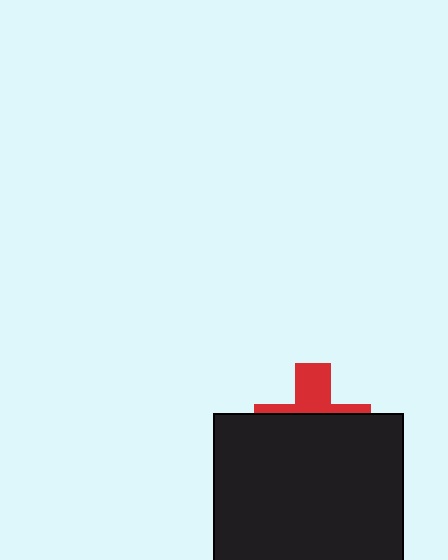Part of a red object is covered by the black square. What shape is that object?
It is a cross.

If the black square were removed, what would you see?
You would see the complete red cross.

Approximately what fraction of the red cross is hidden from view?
Roughly 64% of the red cross is hidden behind the black square.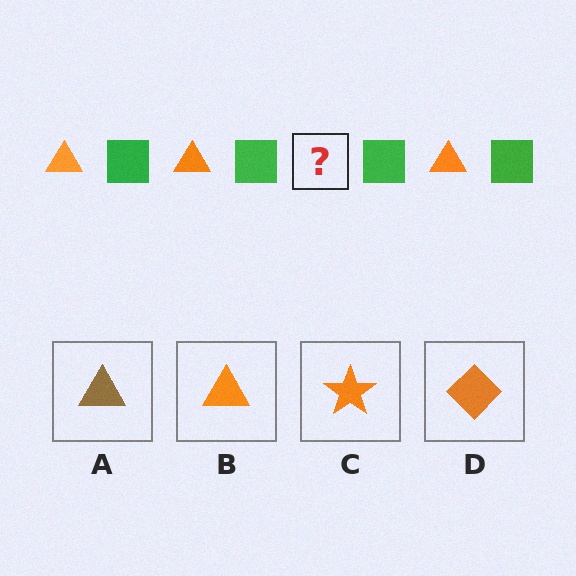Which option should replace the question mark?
Option B.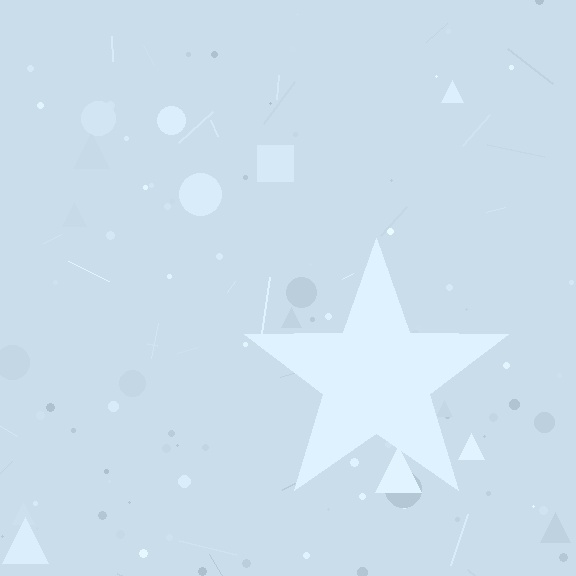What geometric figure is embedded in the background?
A star is embedded in the background.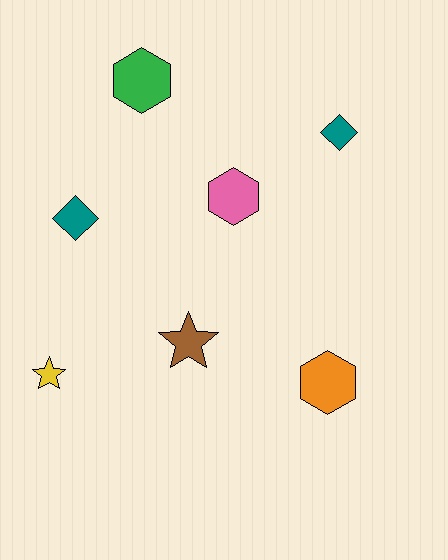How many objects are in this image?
There are 7 objects.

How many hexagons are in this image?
There are 3 hexagons.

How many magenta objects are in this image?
There are no magenta objects.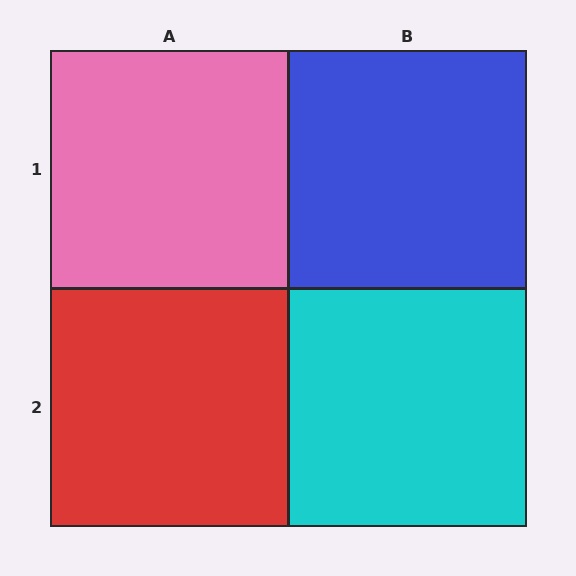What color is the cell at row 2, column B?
Cyan.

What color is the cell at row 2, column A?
Red.